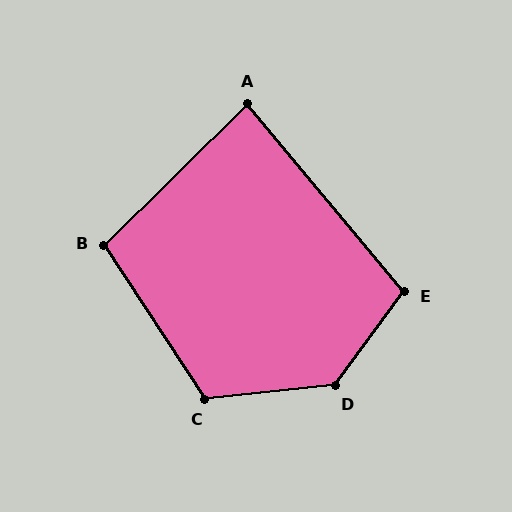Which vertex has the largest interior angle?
D, at approximately 132 degrees.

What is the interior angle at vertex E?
Approximately 104 degrees (obtuse).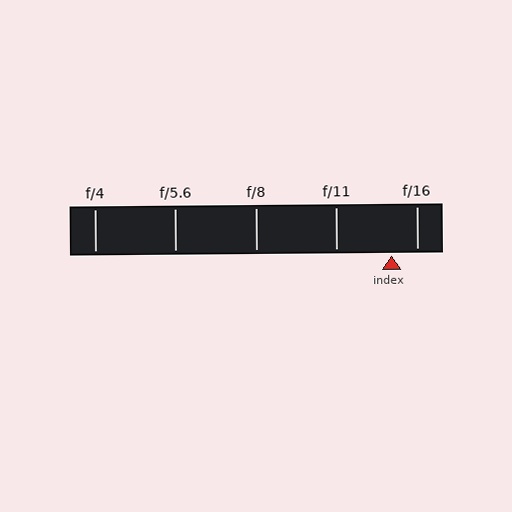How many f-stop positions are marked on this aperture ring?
There are 5 f-stop positions marked.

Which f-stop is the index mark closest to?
The index mark is closest to f/16.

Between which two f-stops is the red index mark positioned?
The index mark is between f/11 and f/16.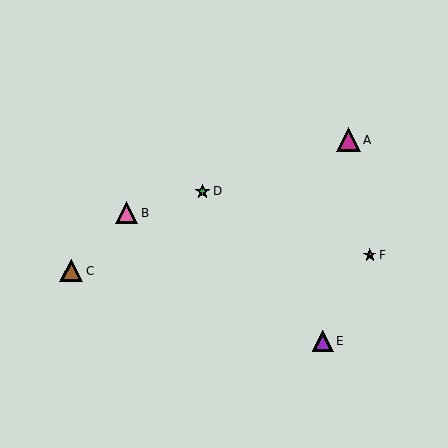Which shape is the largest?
The magenta triangle (labeled A) is the largest.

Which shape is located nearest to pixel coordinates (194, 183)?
The green star (labeled D) at (203, 191) is nearest to that location.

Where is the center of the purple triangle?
The center of the purple triangle is at (323, 341).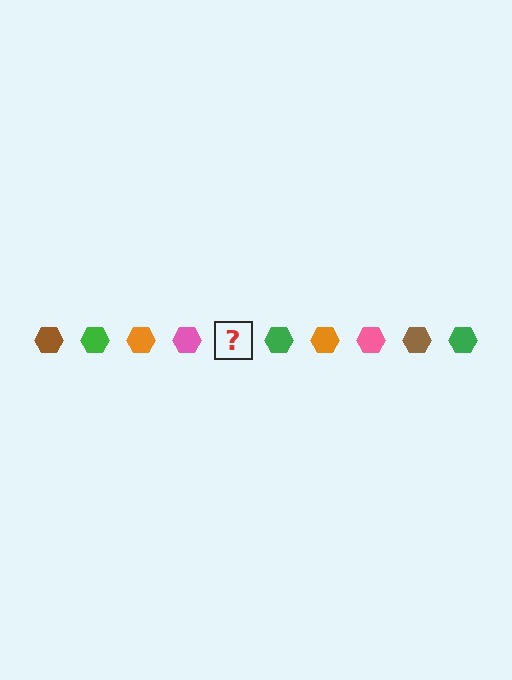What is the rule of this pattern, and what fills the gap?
The rule is that the pattern cycles through brown, green, orange, pink hexagons. The gap should be filled with a brown hexagon.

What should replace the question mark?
The question mark should be replaced with a brown hexagon.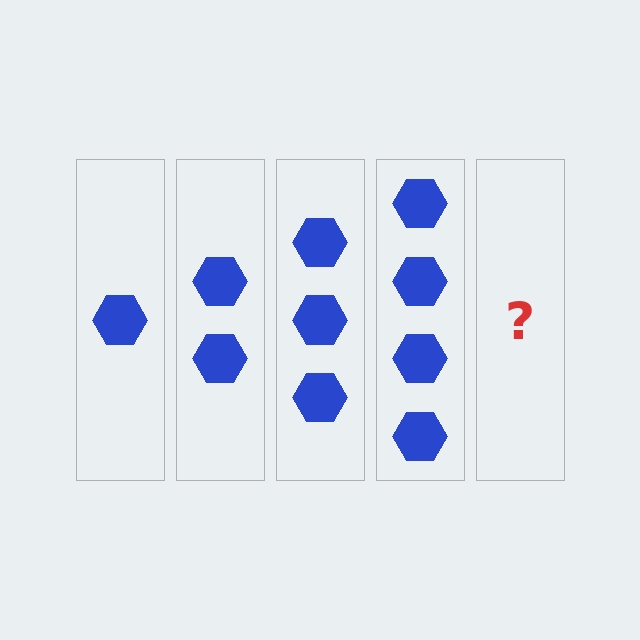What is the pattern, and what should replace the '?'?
The pattern is that each step adds one more hexagon. The '?' should be 5 hexagons.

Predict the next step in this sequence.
The next step is 5 hexagons.